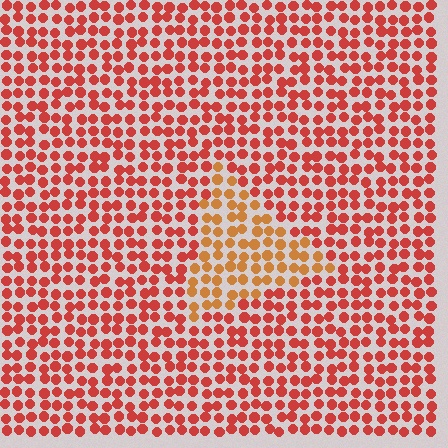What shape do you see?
I see a triangle.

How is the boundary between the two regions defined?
The boundary is defined purely by a slight shift in hue (about 29 degrees). Spacing, size, and orientation are identical on both sides.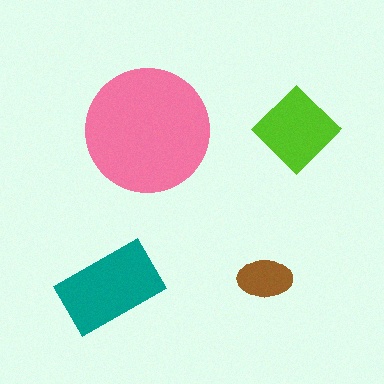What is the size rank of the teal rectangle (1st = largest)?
2nd.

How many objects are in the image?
There are 4 objects in the image.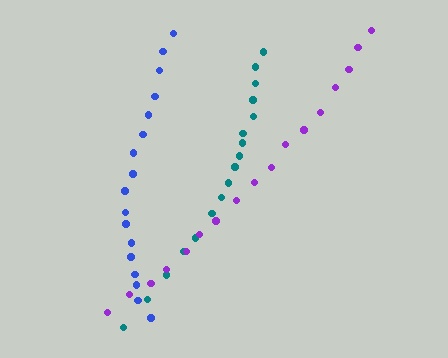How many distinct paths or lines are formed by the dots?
There are 3 distinct paths.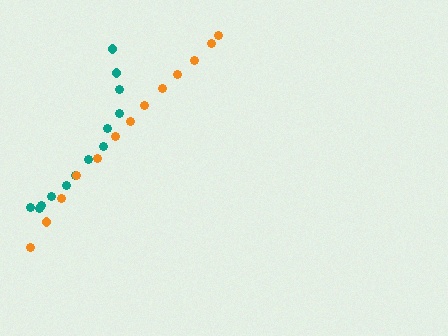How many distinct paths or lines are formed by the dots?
There are 2 distinct paths.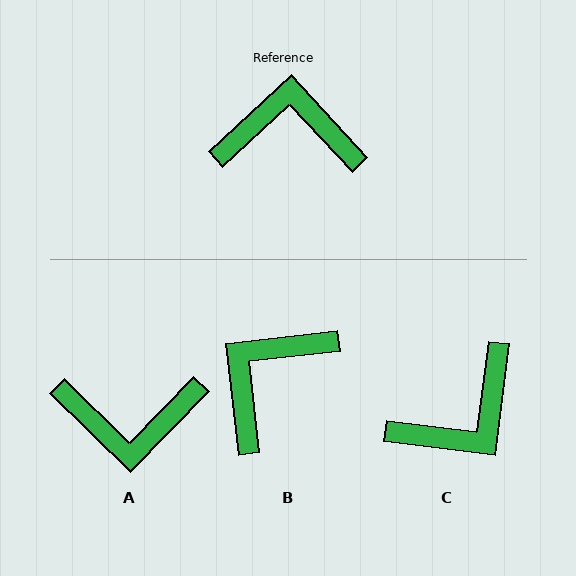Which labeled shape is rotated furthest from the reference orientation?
A, about 177 degrees away.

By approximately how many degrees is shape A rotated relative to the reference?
Approximately 177 degrees clockwise.